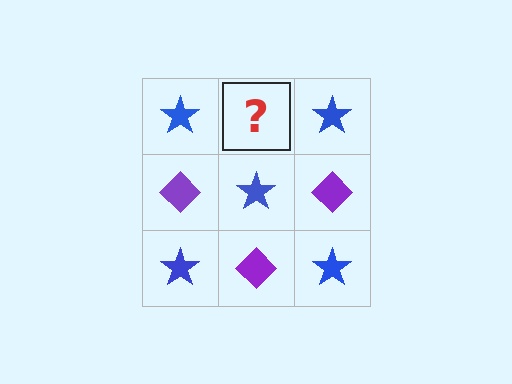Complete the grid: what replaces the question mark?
The question mark should be replaced with a purple diamond.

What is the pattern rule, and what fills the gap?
The rule is that it alternates blue star and purple diamond in a checkerboard pattern. The gap should be filled with a purple diamond.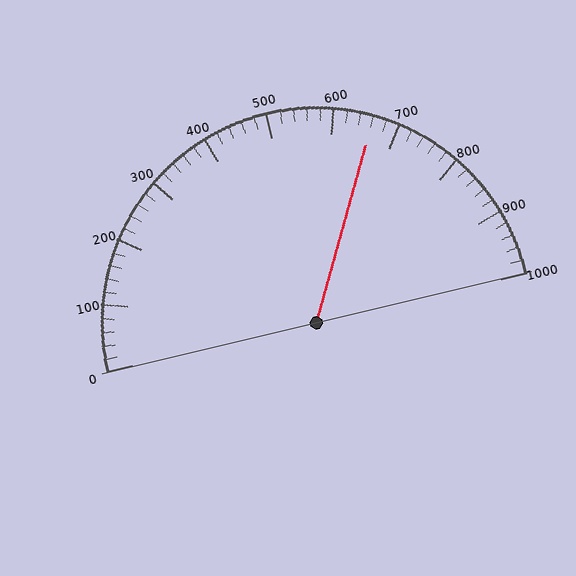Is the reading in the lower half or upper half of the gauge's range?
The reading is in the upper half of the range (0 to 1000).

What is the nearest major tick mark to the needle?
The nearest major tick mark is 700.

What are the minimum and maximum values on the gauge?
The gauge ranges from 0 to 1000.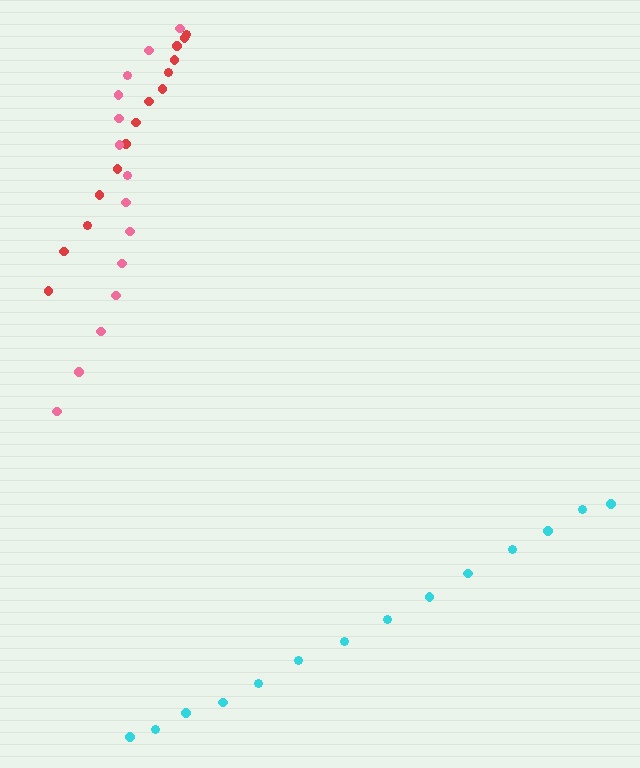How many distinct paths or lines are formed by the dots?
There are 3 distinct paths.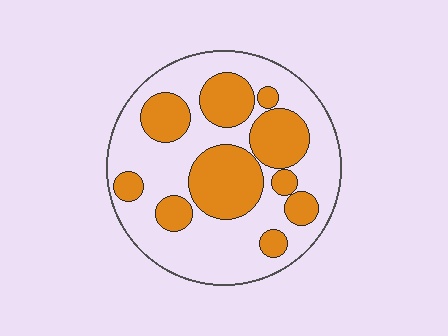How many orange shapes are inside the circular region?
10.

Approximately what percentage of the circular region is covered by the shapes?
Approximately 35%.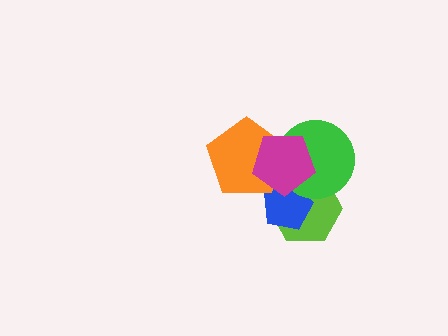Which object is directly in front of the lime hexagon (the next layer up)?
The blue pentagon is directly in front of the lime hexagon.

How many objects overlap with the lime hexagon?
3 objects overlap with the lime hexagon.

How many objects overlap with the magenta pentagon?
4 objects overlap with the magenta pentagon.